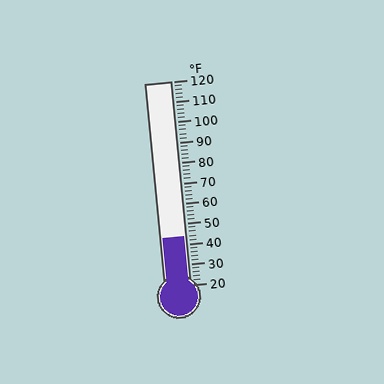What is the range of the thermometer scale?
The thermometer scale ranges from 20°F to 120°F.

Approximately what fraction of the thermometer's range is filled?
The thermometer is filled to approximately 25% of its range.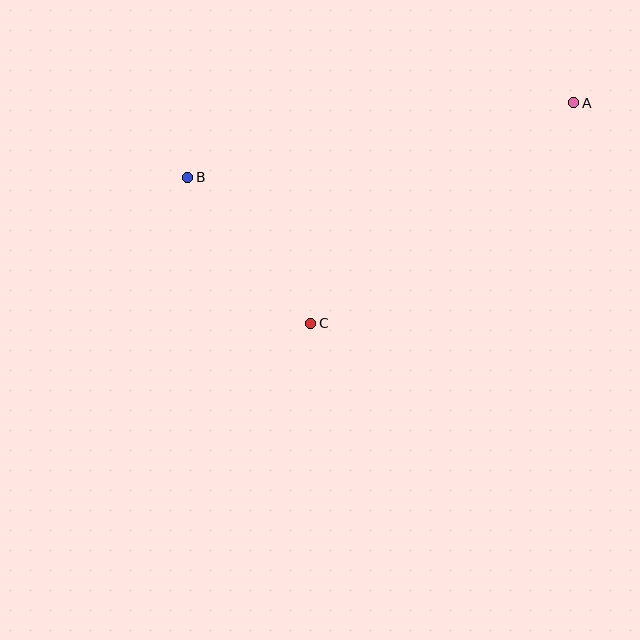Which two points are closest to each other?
Points B and C are closest to each other.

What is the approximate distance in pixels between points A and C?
The distance between A and C is approximately 343 pixels.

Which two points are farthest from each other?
Points A and B are farthest from each other.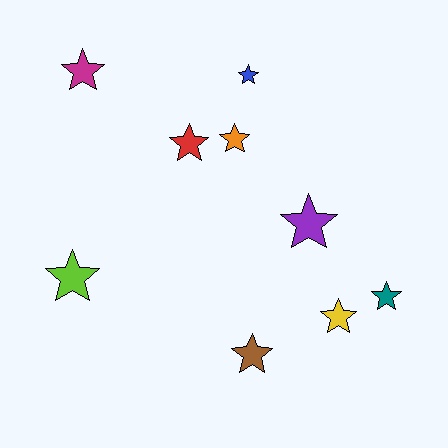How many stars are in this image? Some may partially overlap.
There are 9 stars.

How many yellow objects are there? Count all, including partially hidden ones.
There is 1 yellow object.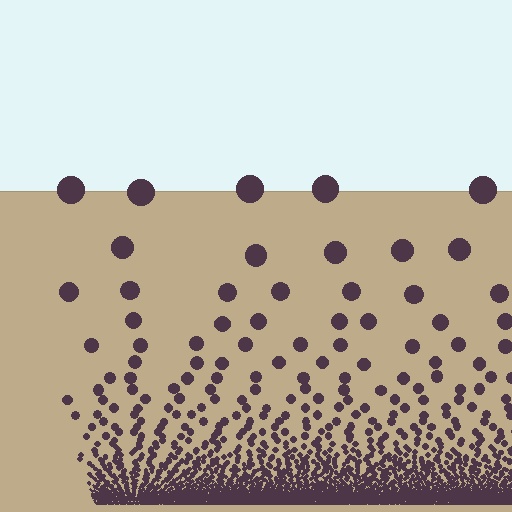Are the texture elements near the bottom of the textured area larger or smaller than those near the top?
Smaller. The gradient is inverted — elements near the bottom are smaller and denser.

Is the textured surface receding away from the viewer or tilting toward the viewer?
The surface appears to tilt toward the viewer. Texture elements get larger and sparser toward the top.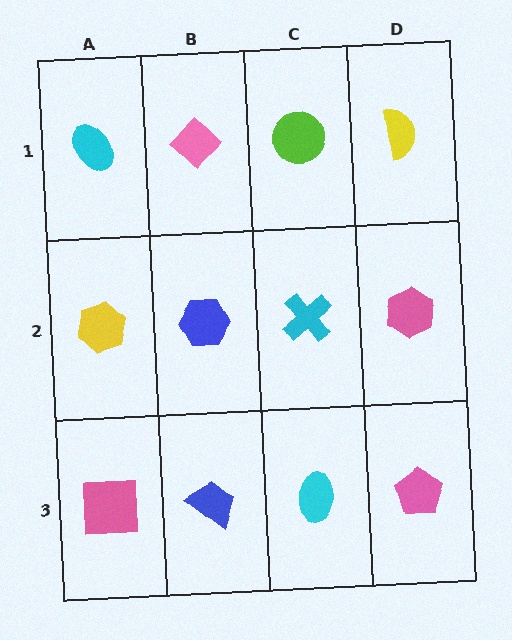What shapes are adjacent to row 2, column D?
A yellow semicircle (row 1, column D), a pink pentagon (row 3, column D), a cyan cross (row 2, column C).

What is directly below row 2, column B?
A blue trapezoid.